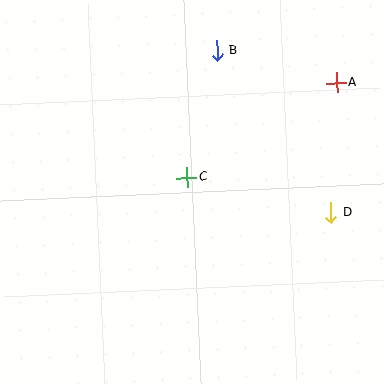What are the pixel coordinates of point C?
Point C is at (187, 178).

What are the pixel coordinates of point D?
Point D is at (331, 213).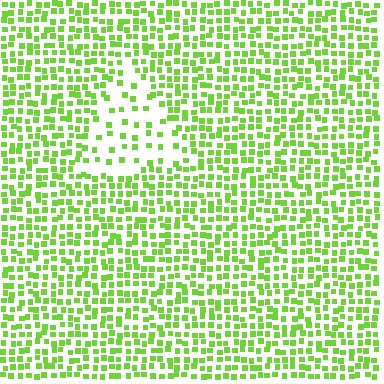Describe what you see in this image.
The image contains small lime elements arranged at two different densities. A triangle-shaped region is visible where the elements are less densely packed than the surrounding area.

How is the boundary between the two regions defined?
The boundary is defined by a change in element density (approximately 2.4x ratio). All elements are the same color, size, and shape.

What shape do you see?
I see a triangle.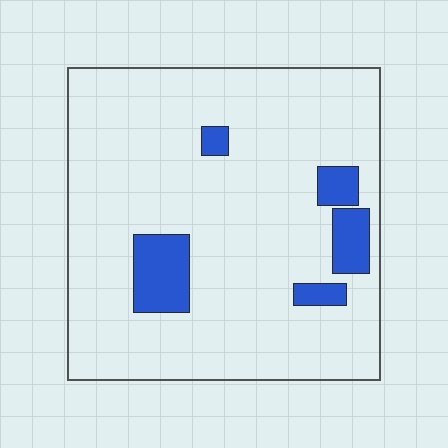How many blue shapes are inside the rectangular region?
5.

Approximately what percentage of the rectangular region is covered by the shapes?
Approximately 10%.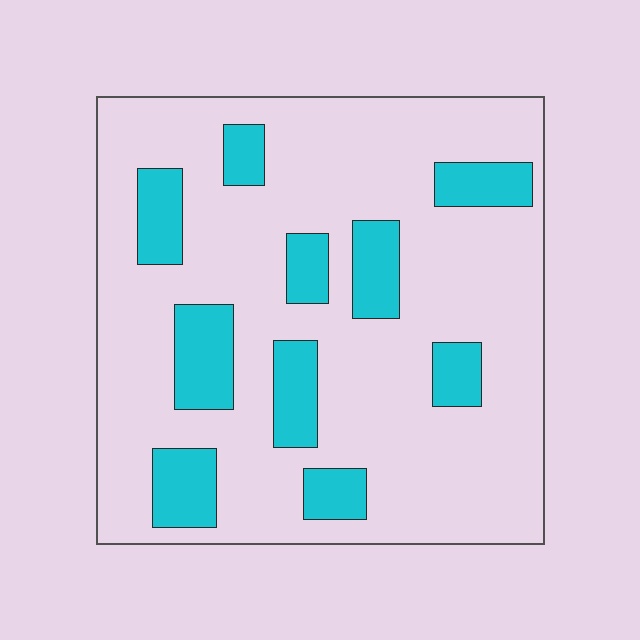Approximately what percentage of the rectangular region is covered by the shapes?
Approximately 20%.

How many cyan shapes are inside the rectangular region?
10.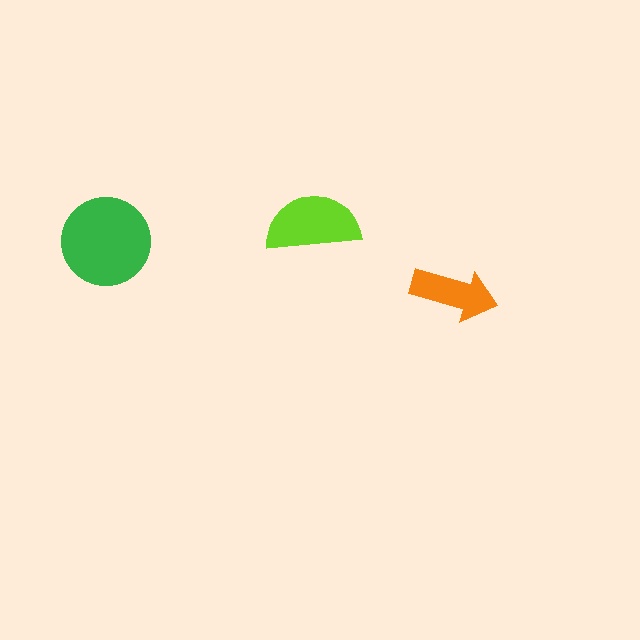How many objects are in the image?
There are 3 objects in the image.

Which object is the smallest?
The orange arrow.